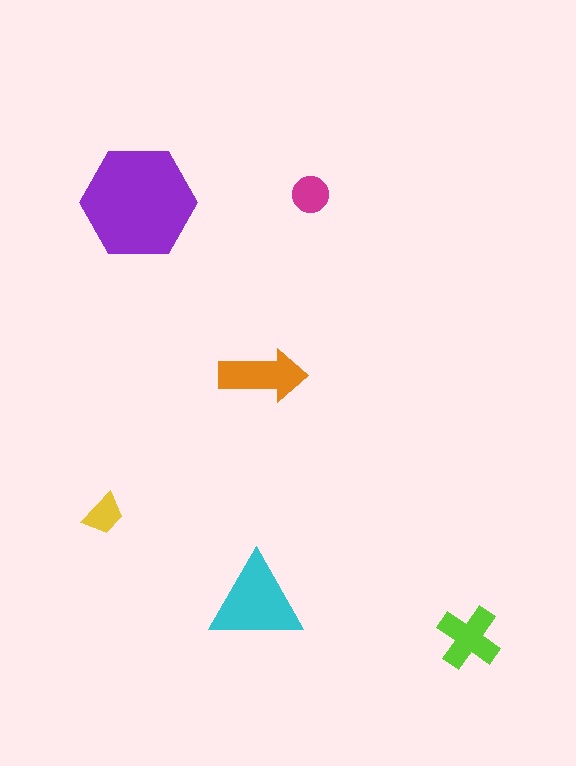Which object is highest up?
The magenta circle is topmost.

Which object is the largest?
The purple hexagon.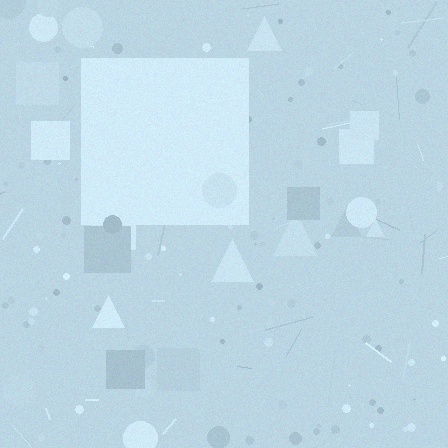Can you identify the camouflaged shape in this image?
The camouflaged shape is a square.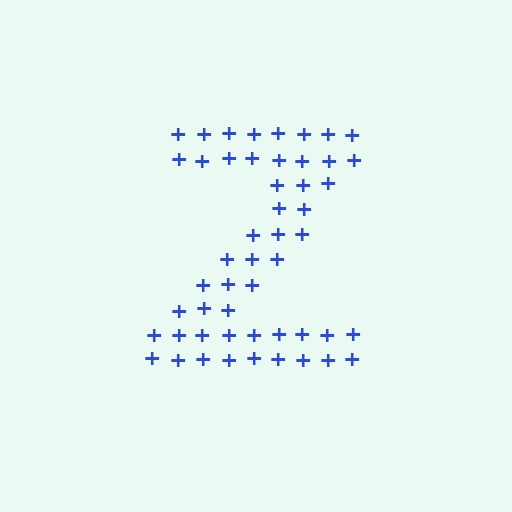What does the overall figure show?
The overall figure shows the letter Z.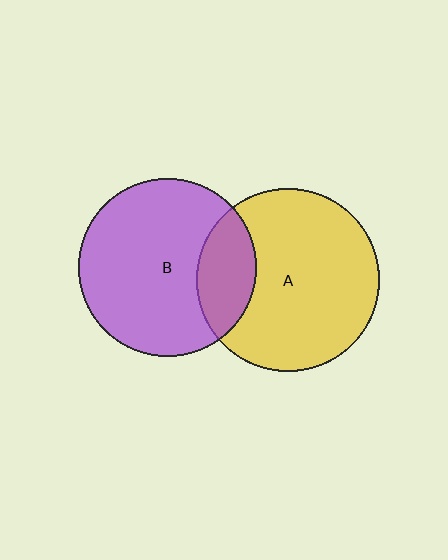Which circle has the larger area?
Circle A (yellow).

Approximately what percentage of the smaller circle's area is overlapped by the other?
Approximately 20%.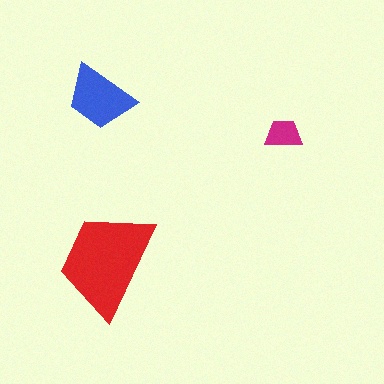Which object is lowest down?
The red trapezoid is bottommost.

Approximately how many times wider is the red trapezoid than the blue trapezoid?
About 1.5 times wider.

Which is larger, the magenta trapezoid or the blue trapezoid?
The blue one.